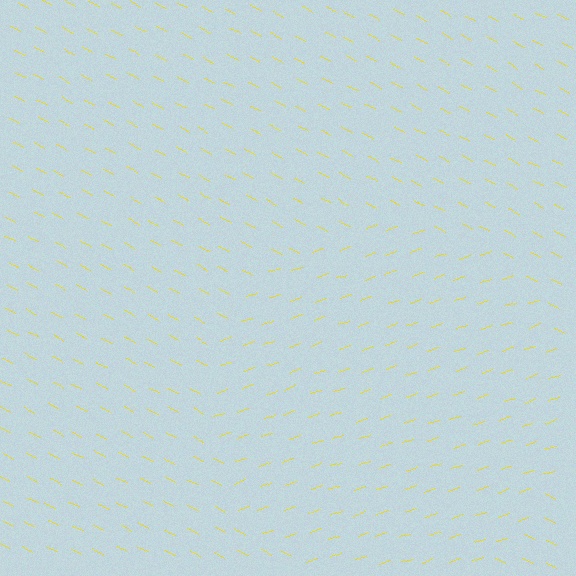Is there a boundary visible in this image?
Yes, there is a texture boundary formed by a change in line orientation.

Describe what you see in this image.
The image is filled with small yellow line segments. A circle region in the image has lines oriented differently from the surrounding lines, creating a visible texture boundary.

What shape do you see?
I see a circle.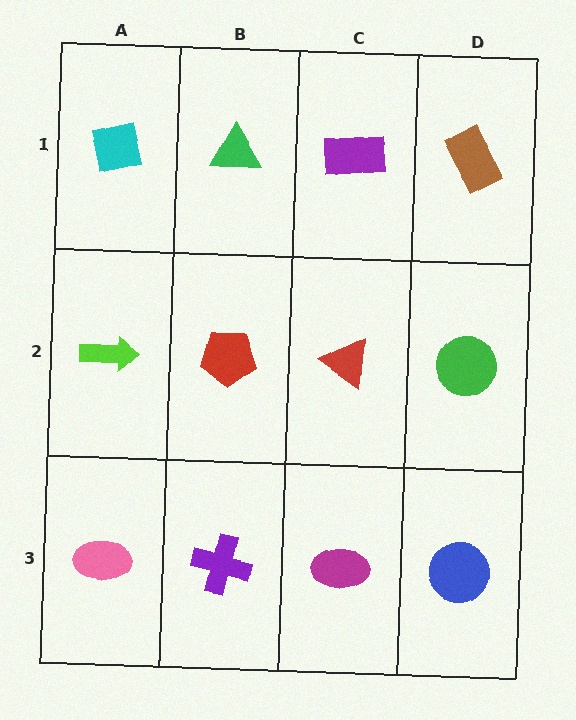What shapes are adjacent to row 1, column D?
A green circle (row 2, column D), a purple rectangle (row 1, column C).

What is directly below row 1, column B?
A red pentagon.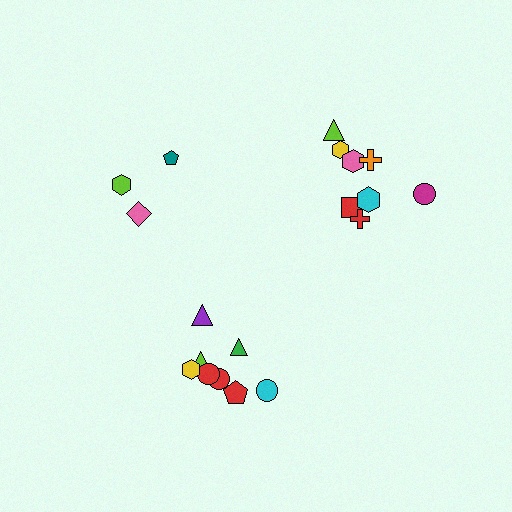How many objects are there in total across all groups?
There are 19 objects.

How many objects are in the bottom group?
There are 8 objects.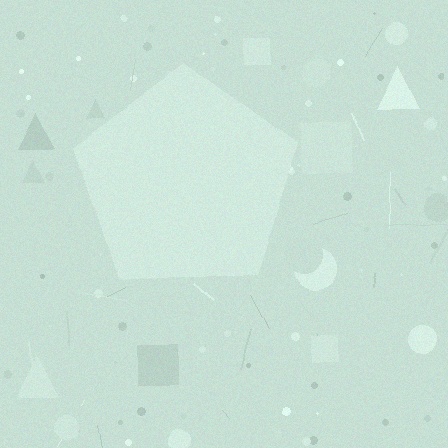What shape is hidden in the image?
A pentagon is hidden in the image.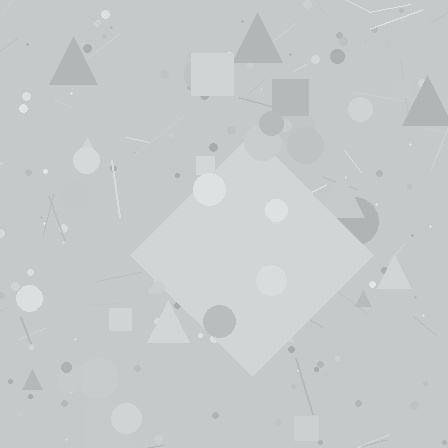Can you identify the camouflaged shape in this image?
The camouflaged shape is a diamond.